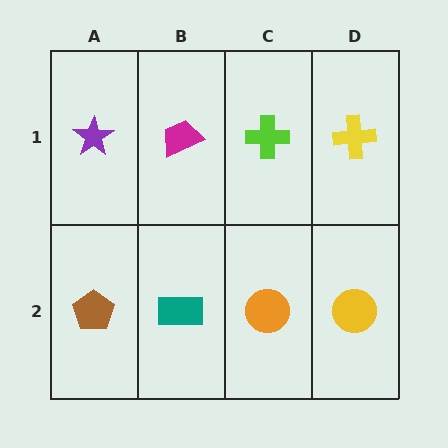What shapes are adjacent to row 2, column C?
A lime cross (row 1, column C), a teal rectangle (row 2, column B), a yellow circle (row 2, column D).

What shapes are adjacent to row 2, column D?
A yellow cross (row 1, column D), an orange circle (row 2, column C).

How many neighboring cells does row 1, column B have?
3.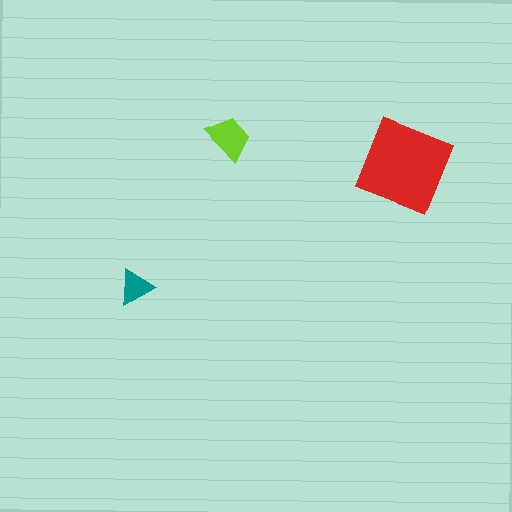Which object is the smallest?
The teal triangle.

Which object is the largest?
The red diamond.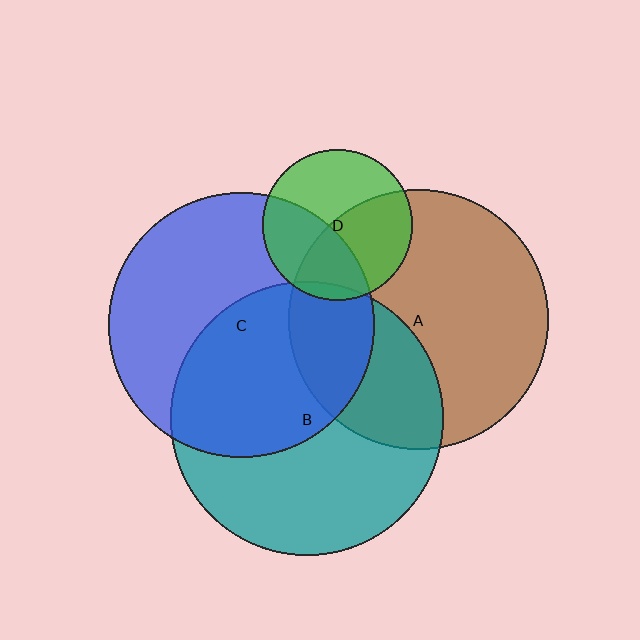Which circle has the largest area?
Circle B (teal).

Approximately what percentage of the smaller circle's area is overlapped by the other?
Approximately 20%.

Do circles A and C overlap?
Yes.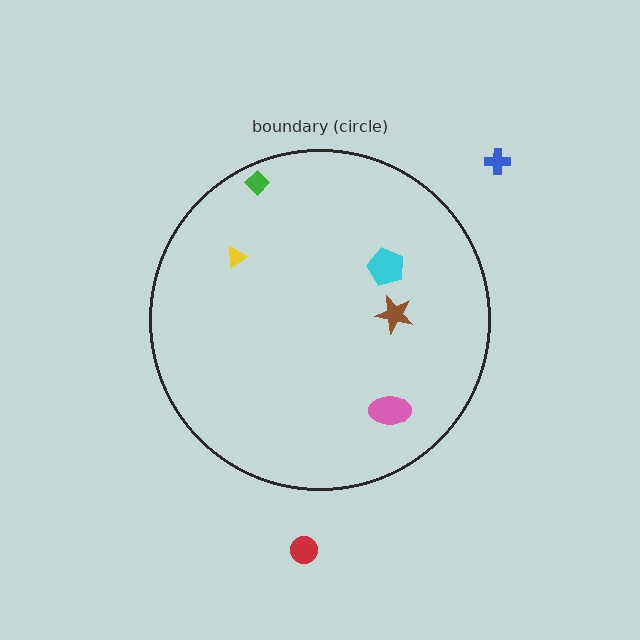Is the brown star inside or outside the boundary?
Inside.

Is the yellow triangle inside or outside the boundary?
Inside.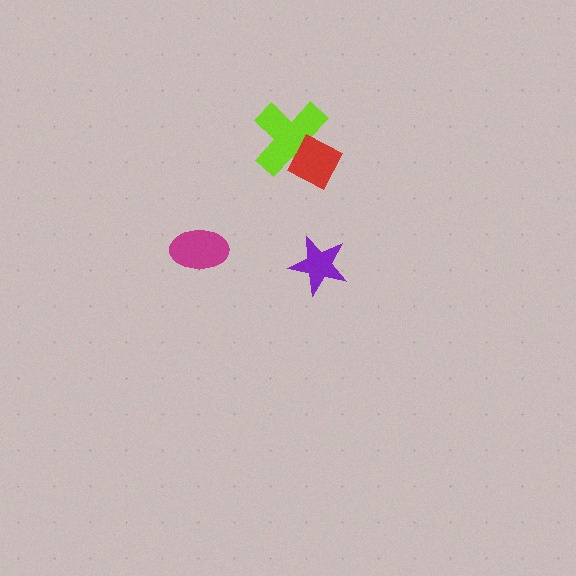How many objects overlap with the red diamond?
1 object overlaps with the red diamond.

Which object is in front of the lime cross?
The red diamond is in front of the lime cross.